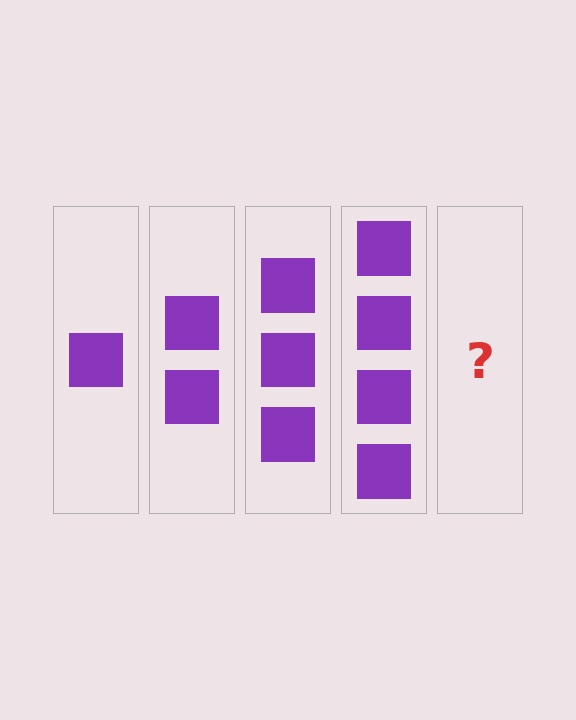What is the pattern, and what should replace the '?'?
The pattern is that each step adds one more square. The '?' should be 5 squares.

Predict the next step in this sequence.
The next step is 5 squares.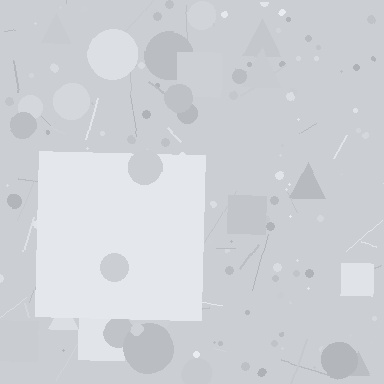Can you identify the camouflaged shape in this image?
The camouflaged shape is a square.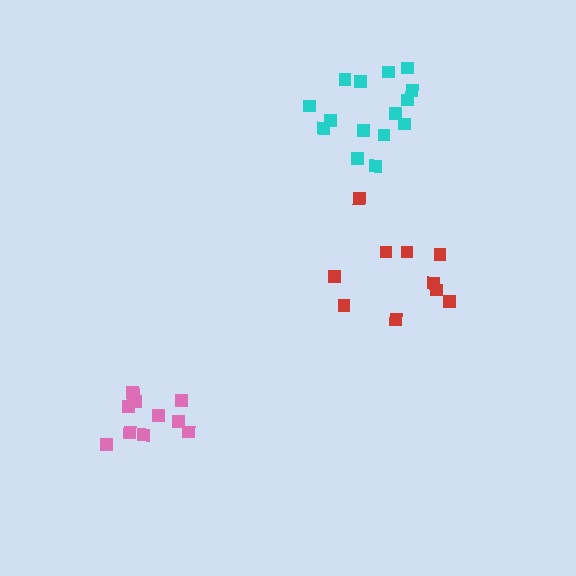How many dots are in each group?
Group 1: 10 dots, Group 2: 11 dots, Group 3: 15 dots (36 total).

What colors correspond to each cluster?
The clusters are colored: red, pink, cyan.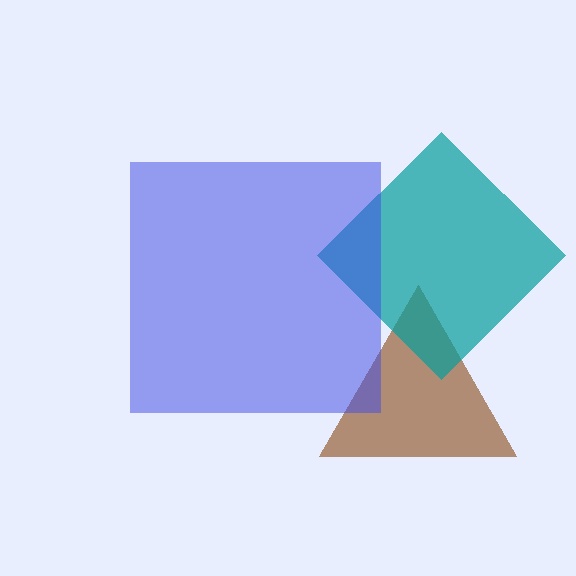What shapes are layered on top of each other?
The layered shapes are: a brown triangle, a teal diamond, a blue square.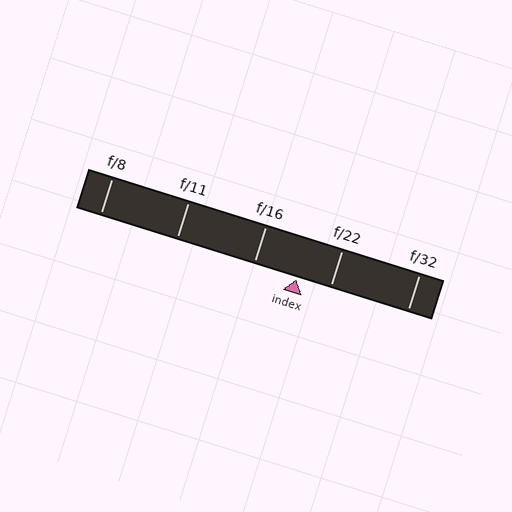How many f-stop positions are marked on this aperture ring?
There are 5 f-stop positions marked.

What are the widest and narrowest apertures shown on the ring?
The widest aperture shown is f/8 and the narrowest is f/32.